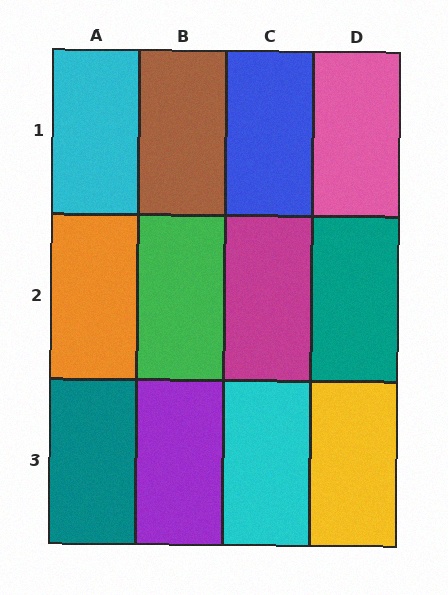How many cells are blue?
1 cell is blue.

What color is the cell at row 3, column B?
Purple.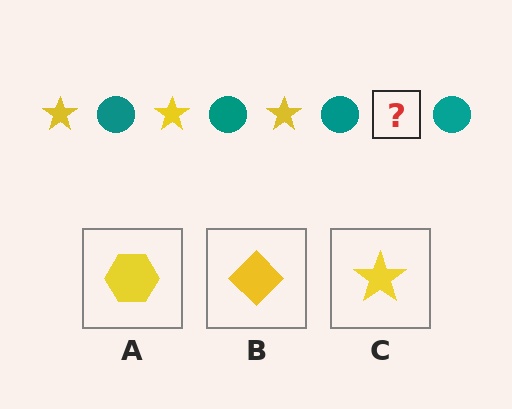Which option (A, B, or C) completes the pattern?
C.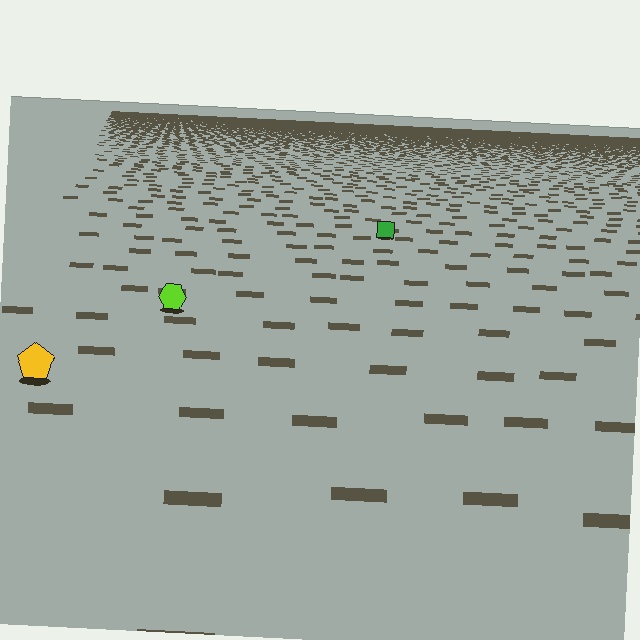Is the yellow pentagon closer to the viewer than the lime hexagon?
Yes. The yellow pentagon is closer — you can tell from the texture gradient: the ground texture is coarser near it.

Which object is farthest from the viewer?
The green square is farthest from the viewer. It appears smaller and the ground texture around it is denser.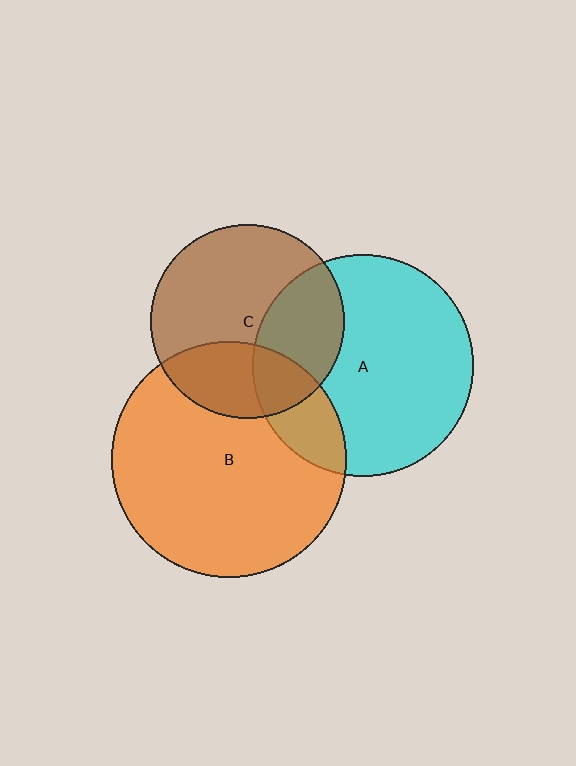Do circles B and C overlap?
Yes.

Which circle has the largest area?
Circle B (orange).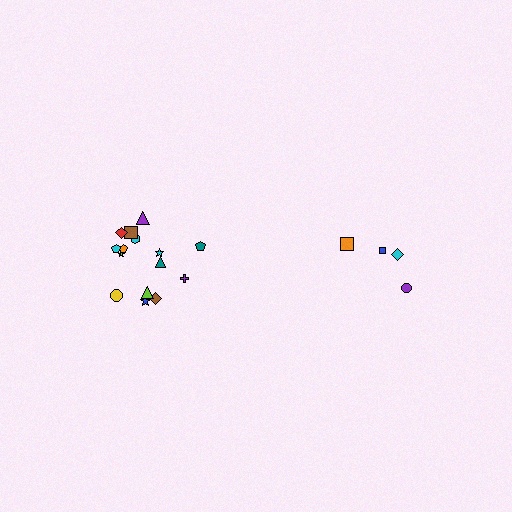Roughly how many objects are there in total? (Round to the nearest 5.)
Roughly 20 objects in total.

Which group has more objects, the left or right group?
The left group.